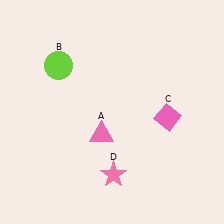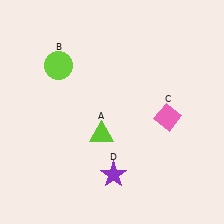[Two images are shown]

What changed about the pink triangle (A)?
In Image 1, A is pink. In Image 2, it changed to lime.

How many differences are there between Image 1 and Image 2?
There are 2 differences between the two images.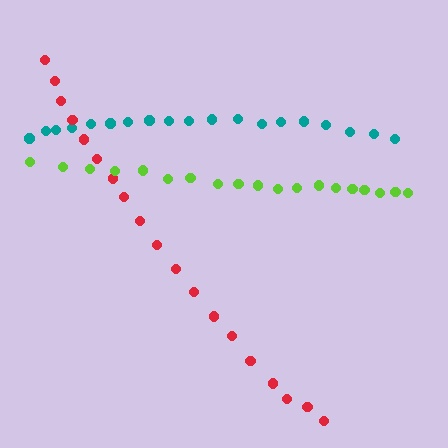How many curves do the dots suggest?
There are 3 distinct paths.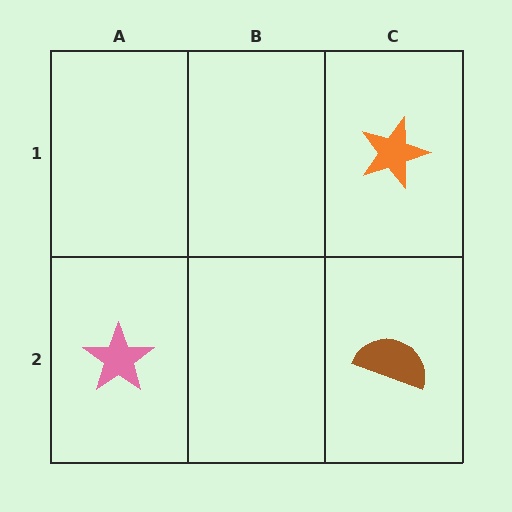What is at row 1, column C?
An orange star.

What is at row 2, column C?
A brown semicircle.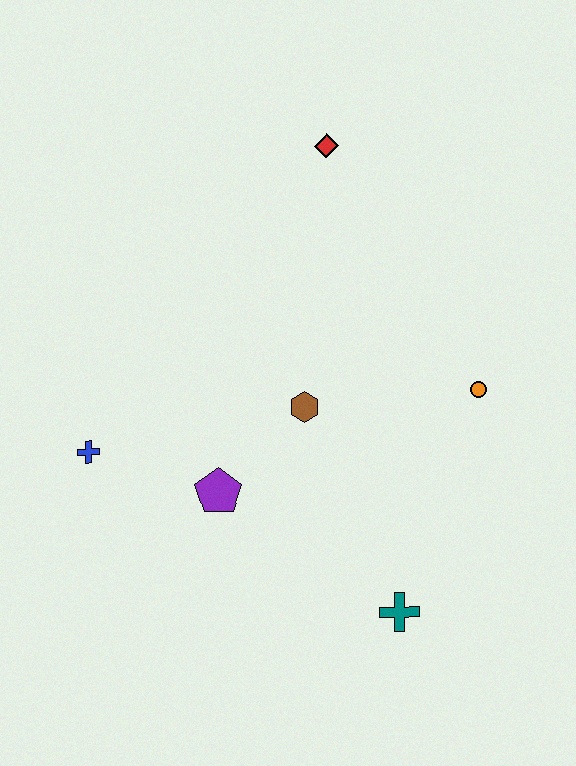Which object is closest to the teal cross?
The purple pentagon is closest to the teal cross.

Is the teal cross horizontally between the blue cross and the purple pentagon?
No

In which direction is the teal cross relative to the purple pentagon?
The teal cross is to the right of the purple pentagon.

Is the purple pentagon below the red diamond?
Yes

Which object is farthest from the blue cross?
The orange circle is farthest from the blue cross.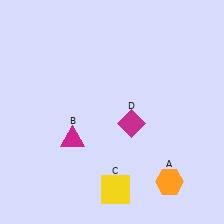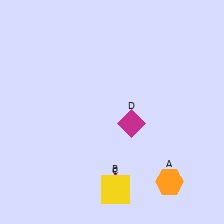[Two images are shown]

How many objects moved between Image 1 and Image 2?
1 object moved between the two images.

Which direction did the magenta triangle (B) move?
The magenta triangle (B) moved down.